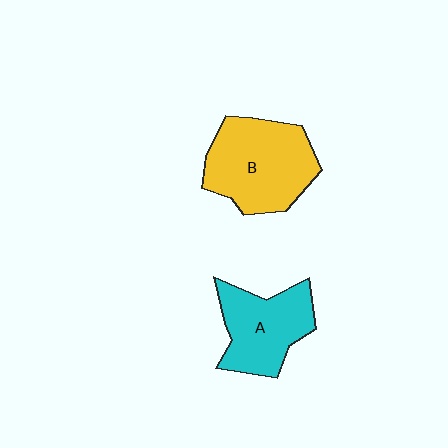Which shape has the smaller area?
Shape A (cyan).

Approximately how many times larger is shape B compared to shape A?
Approximately 1.3 times.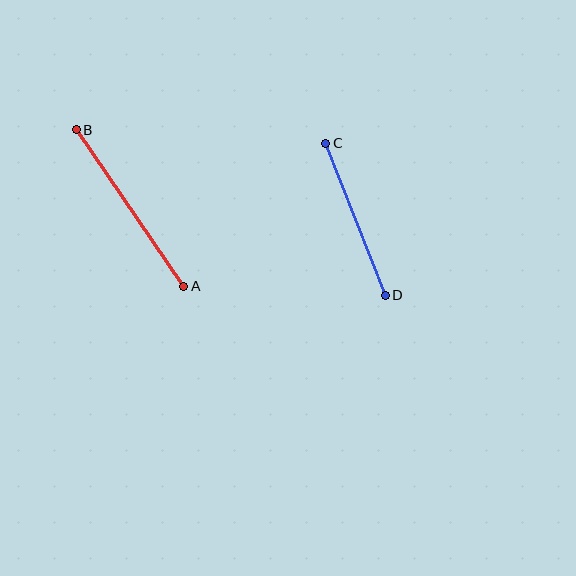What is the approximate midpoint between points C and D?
The midpoint is at approximately (355, 219) pixels.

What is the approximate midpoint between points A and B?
The midpoint is at approximately (130, 208) pixels.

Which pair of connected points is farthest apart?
Points A and B are farthest apart.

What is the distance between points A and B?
The distance is approximately 190 pixels.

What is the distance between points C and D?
The distance is approximately 163 pixels.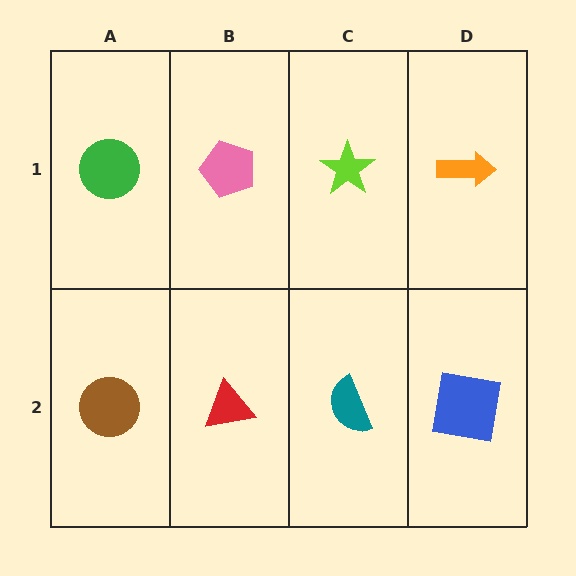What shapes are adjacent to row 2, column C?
A lime star (row 1, column C), a red triangle (row 2, column B), a blue square (row 2, column D).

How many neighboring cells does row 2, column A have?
2.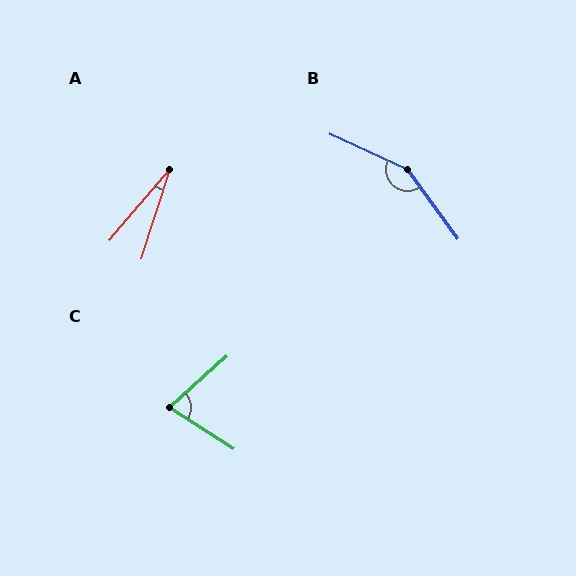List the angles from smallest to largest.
A (22°), C (75°), B (151°).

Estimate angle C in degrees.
Approximately 75 degrees.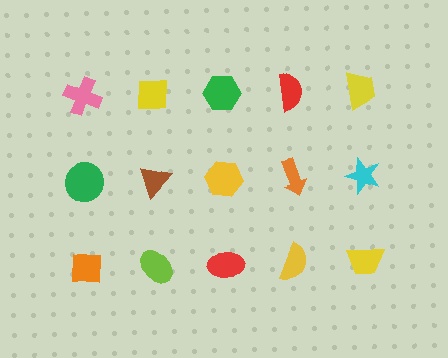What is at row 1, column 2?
A yellow square.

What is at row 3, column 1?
An orange square.